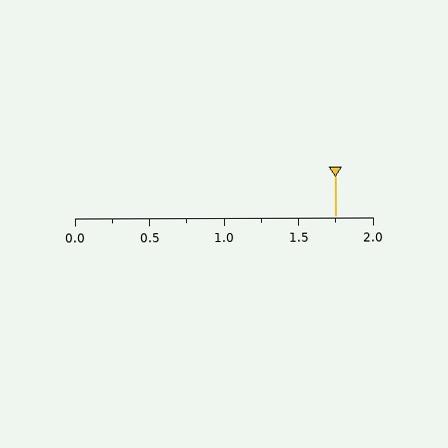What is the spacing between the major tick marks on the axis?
The major ticks are spaced 0.5 apart.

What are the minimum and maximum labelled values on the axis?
The axis runs from 0.0 to 2.0.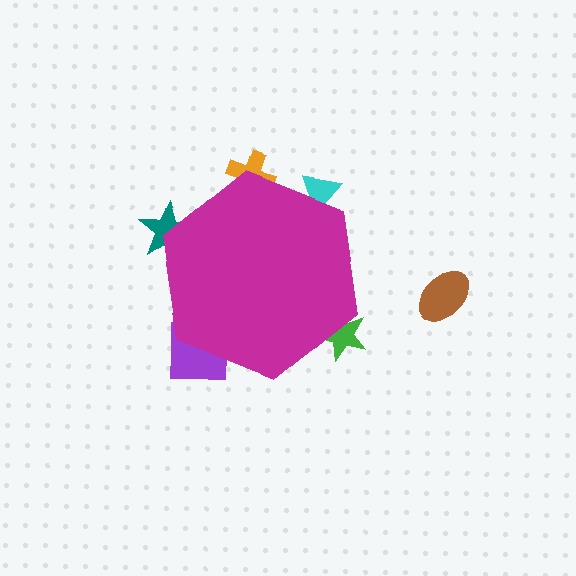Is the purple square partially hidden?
Yes, the purple square is partially hidden behind the magenta hexagon.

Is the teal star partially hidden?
Yes, the teal star is partially hidden behind the magenta hexagon.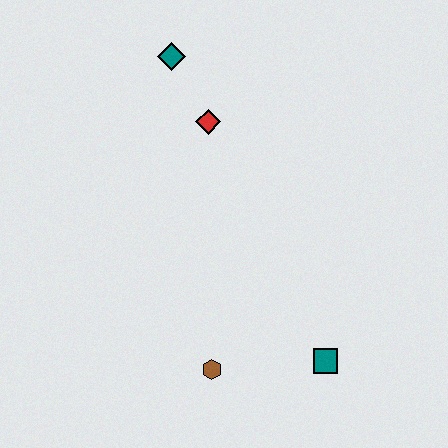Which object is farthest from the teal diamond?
The teal square is farthest from the teal diamond.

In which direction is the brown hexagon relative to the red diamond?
The brown hexagon is below the red diamond.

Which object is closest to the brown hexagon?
The teal square is closest to the brown hexagon.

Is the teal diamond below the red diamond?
No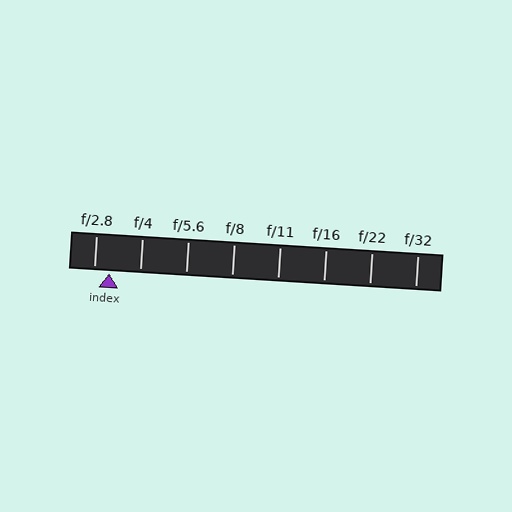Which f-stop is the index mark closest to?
The index mark is closest to f/2.8.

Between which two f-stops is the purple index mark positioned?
The index mark is between f/2.8 and f/4.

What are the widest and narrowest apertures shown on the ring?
The widest aperture shown is f/2.8 and the narrowest is f/32.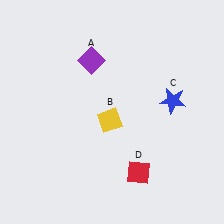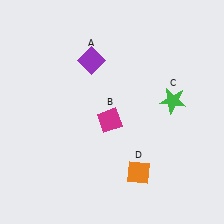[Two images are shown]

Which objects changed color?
B changed from yellow to magenta. C changed from blue to green. D changed from red to orange.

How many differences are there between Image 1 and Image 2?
There are 3 differences between the two images.